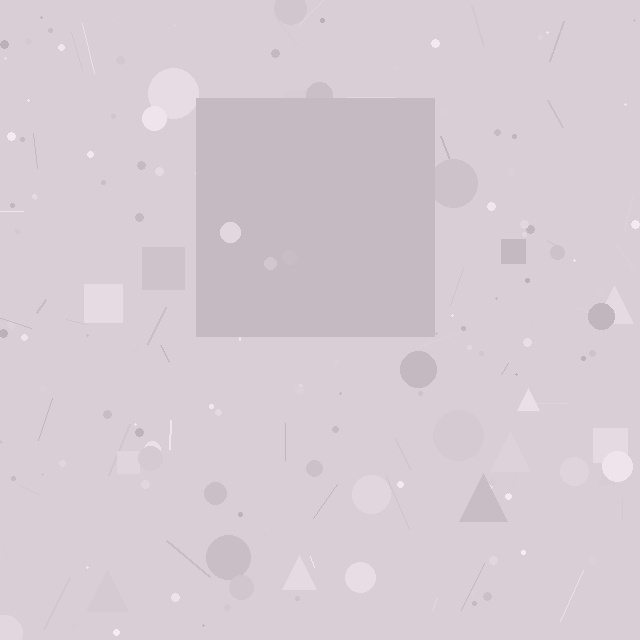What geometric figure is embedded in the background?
A square is embedded in the background.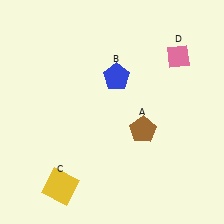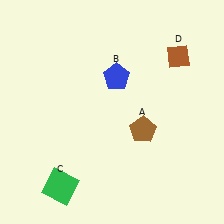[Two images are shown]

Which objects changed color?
C changed from yellow to green. D changed from pink to brown.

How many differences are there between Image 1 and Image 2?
There are 2 differences between the two images.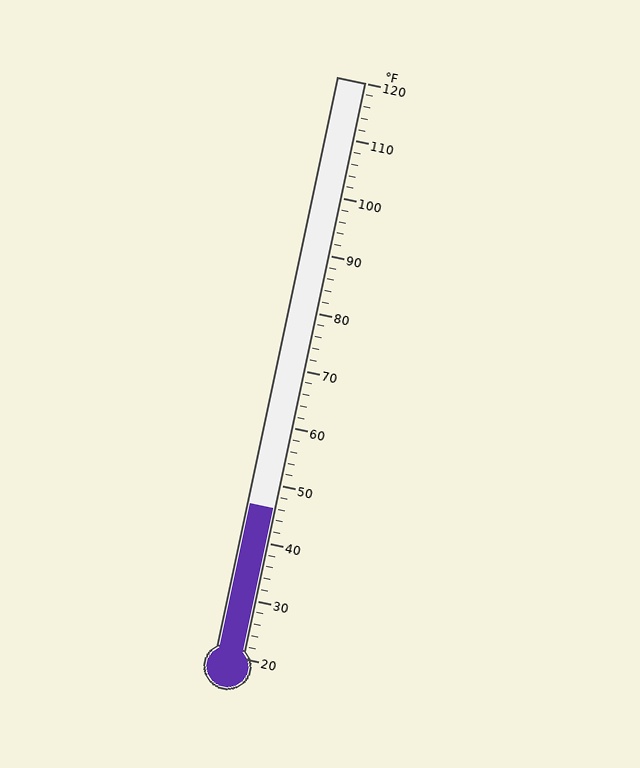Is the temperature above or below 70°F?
The temperature is below 70°F.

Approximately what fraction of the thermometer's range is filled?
The thermometer is filled to approximately 25% of its range.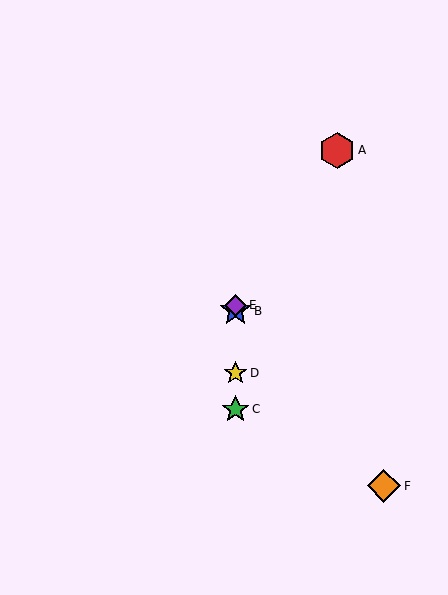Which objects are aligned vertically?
Objects B, C, D, E are aligned vertically.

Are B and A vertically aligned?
No, B is at x≈236 and A is at x≈337.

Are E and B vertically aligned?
Yes, both are at x≈236.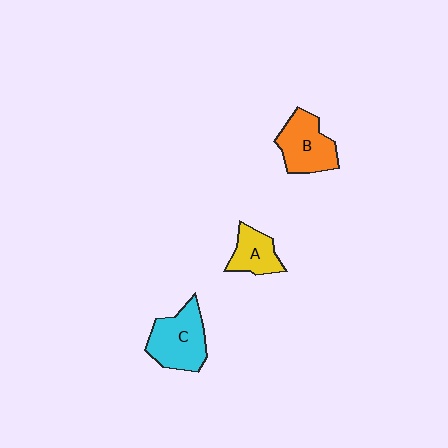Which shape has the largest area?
Shape C (cyan).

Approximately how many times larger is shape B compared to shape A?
Approximately 1.5 times.